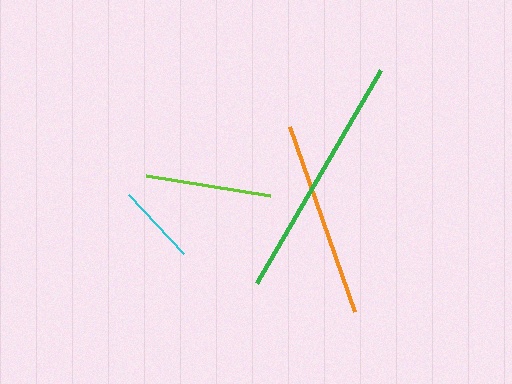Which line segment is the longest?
The green line is the longest at approximately 247 pixels.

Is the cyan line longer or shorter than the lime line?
The lime line is longer than the cyan line.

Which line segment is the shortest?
The cyan line is the shortest at approximately 81 pixels.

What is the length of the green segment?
The green segment is approximately 247 pixels long.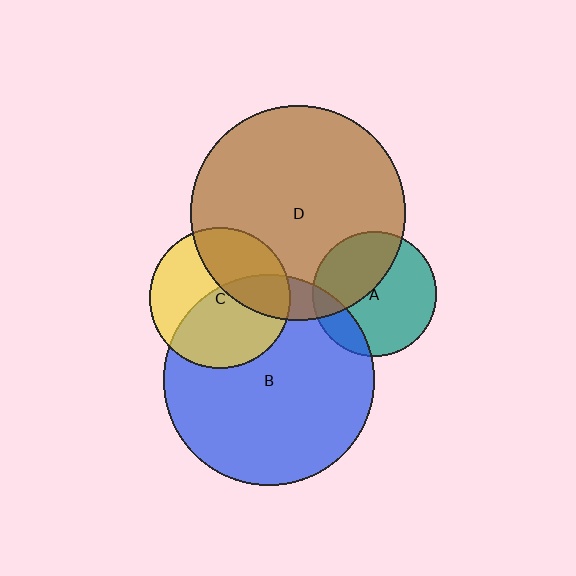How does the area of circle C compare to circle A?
Approximately 1.3 times.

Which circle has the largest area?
Circle D (brown).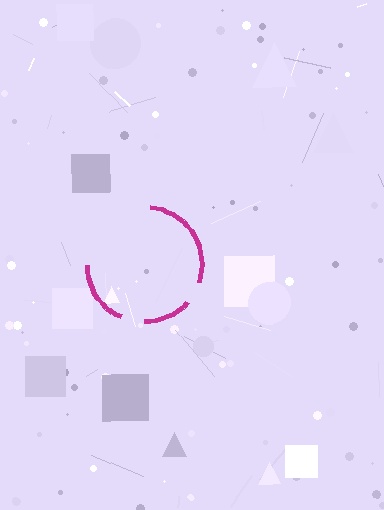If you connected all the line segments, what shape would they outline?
They would outline a circle.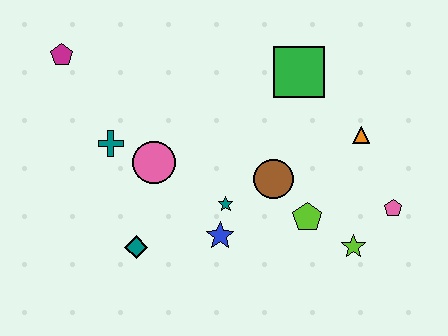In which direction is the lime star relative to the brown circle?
The lime star is to the right of the brown circle.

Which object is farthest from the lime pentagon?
The magenta pentagon is farthest from the lime pentagon.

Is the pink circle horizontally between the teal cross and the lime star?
Yes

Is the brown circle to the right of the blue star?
Yes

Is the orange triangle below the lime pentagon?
No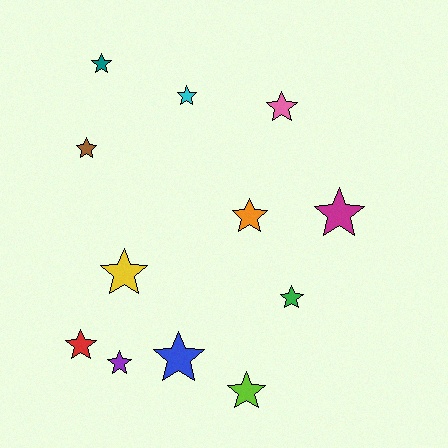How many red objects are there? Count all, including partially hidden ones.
There is 1 red object.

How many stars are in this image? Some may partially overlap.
There are 12 stars.